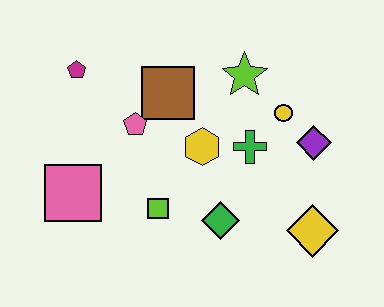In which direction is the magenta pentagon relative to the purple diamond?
The magenta pentagon is to the left of the purple diamond.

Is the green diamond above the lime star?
No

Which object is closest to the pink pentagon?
The brown square is closest to the pink pentagon.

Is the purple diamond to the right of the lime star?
Yes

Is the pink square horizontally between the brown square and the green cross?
No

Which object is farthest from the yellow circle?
The pink square is farthest from the yellow circle.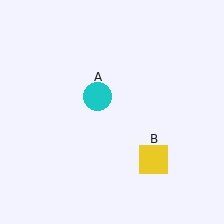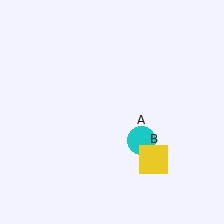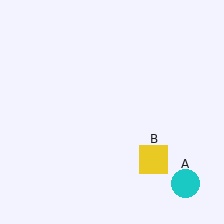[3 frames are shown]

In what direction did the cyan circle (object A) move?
The cyan circle (object A) moved down and to the right.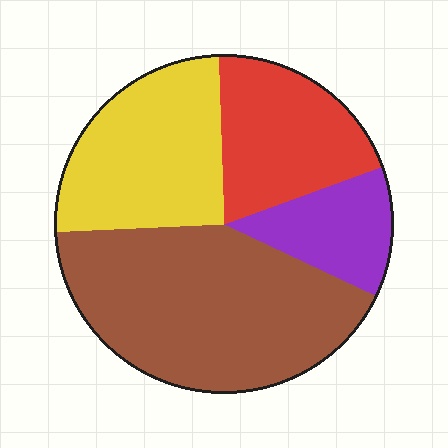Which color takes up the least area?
Purple, at roughly 15%.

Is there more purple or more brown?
Brown.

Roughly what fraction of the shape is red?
Red takes up about one fifth (1/5) of the shape.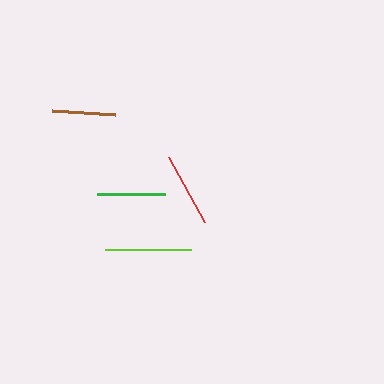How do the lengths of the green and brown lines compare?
The green and brown lines are approximately the same length.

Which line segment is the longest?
The lime line is the longest at approximately 86 pixels.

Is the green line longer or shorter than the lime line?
The lime line is longer than the green line.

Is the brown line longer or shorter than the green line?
The green line is longer than the brown line.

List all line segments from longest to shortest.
From longest to shortest: lime, red, green, brown.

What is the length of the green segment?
The green segment is approximately 69 pixels long.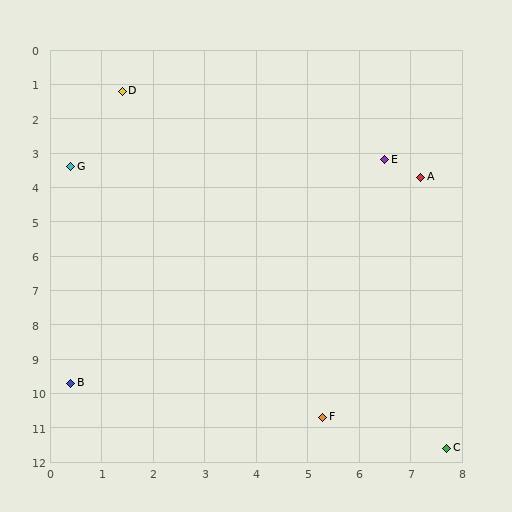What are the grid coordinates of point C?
Point C is at approximately (7.7, 11.6).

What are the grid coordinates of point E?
Point E is at approximately (6.5, 3.2).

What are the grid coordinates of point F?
Point F is at approximately (5.3, 10.7).